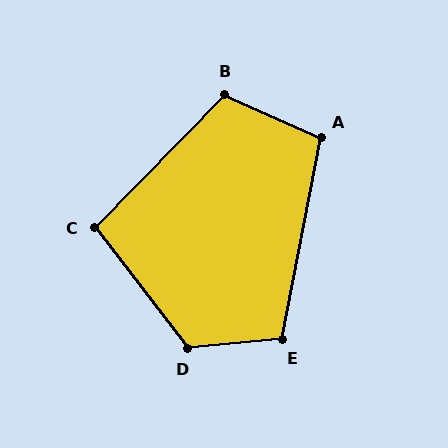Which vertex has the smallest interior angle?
C, at approximately 98 degrees.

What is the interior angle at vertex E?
Approximately 106 degrees (obtuse).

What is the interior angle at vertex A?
Approximately 104 degrees (obtuse).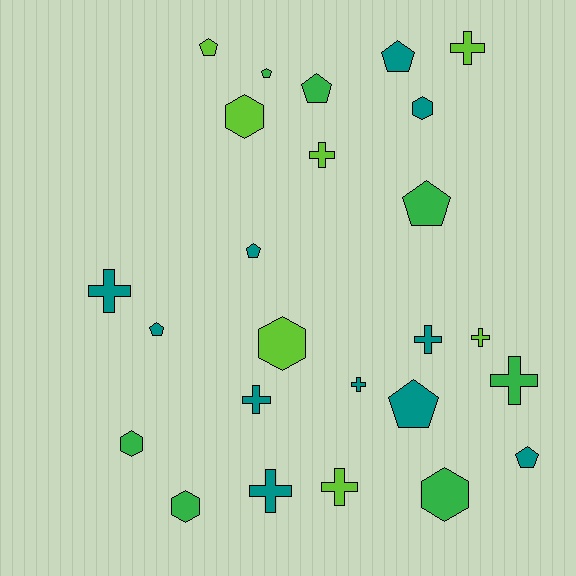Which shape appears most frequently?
Cross, with 10 objects.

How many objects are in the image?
There are 25 objects.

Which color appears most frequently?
Teal, with 11 objects.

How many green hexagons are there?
There are 3 green hexagons.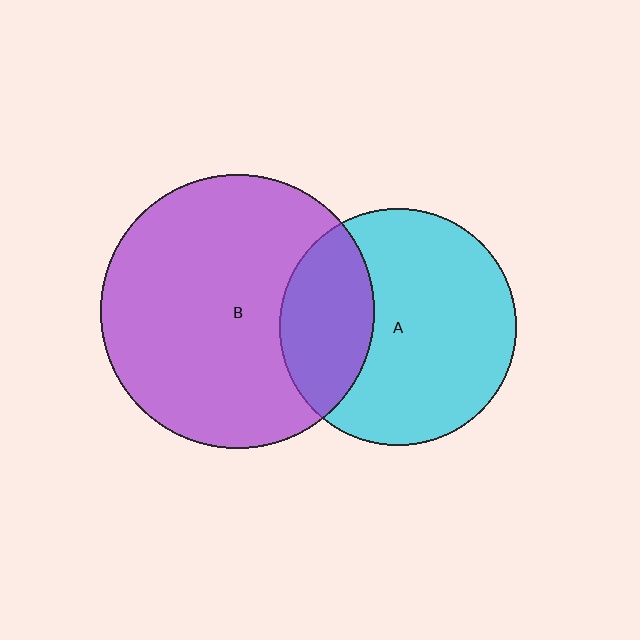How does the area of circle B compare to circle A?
Approximately 1.3 times.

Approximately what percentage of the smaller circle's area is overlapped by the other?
Approximately 30%.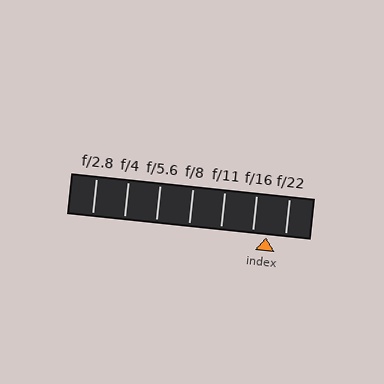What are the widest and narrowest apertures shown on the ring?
The widest aperture shown is f/2.8 and the narrowest is f/22.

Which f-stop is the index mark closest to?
The index mark is closest to f/16.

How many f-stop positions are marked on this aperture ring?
There are 7 f-stop positions marked.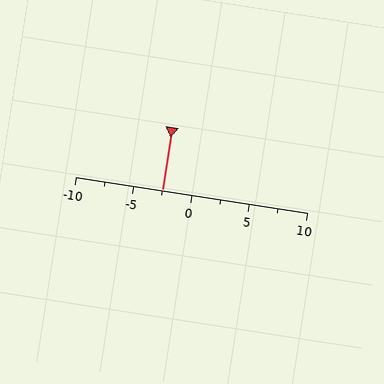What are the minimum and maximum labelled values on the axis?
The axis runs from -10 to 10.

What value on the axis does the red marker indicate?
The marker indicates approximately -2.5.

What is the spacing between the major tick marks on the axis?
The major ticks are spaced 5 apart.